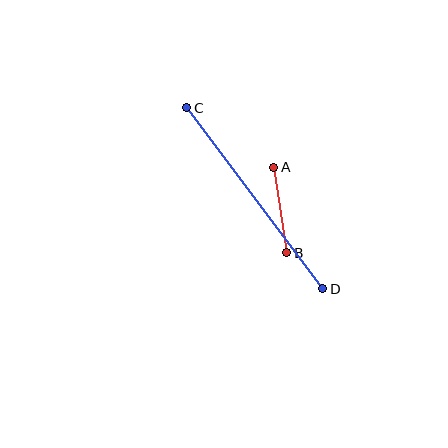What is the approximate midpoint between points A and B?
The midpoint is at approximately (280, 210) pixels.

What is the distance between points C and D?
The distance is approximately 226 pixels.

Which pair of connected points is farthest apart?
Points C and D are farthest apart.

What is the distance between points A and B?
The distance is approximately 86 pixels.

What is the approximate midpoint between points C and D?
The midpoint is at approximately (255, 198) pixels.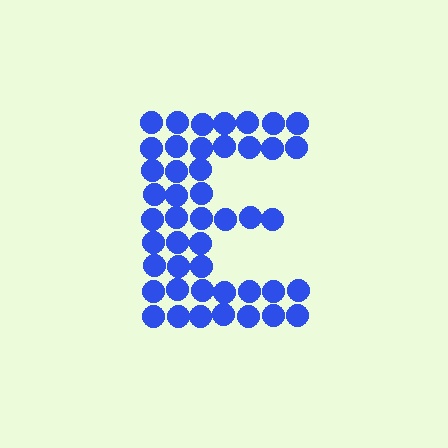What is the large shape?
The large shape is the letter E.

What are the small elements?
The small elements are circles.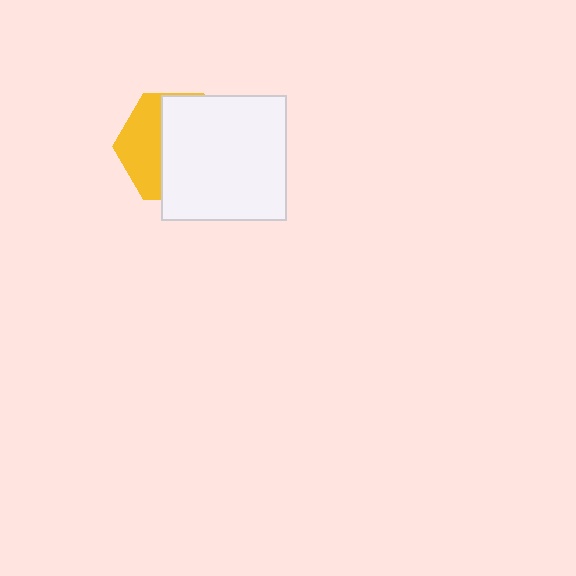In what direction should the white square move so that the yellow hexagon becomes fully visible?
The white square should move right. That is the shortest direction to clear the overlap and leave the yellow hexagon fully visible.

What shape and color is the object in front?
The object in front is a white square.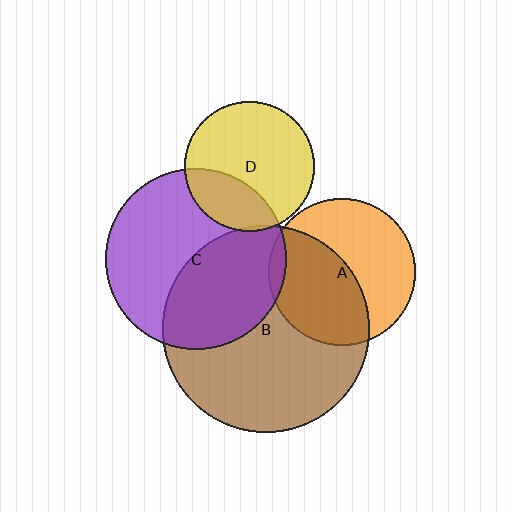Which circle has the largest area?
Circle B (brown).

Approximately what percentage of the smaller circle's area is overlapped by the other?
Approximately 5%.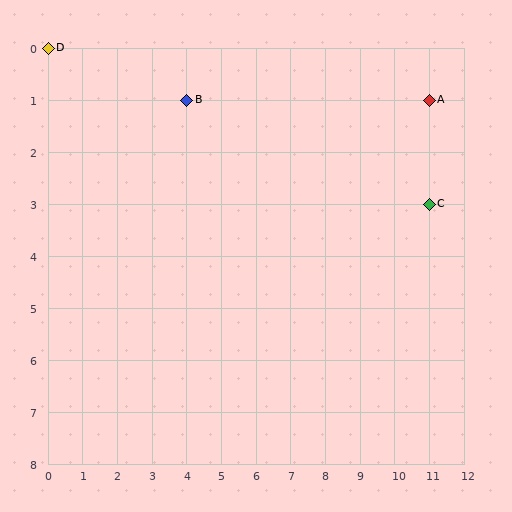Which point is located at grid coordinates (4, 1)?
Point B is at (4, 1).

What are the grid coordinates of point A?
Point A is at grid coordinates (11, 1).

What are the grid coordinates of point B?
Point B is at grid coordinates (4, 1).